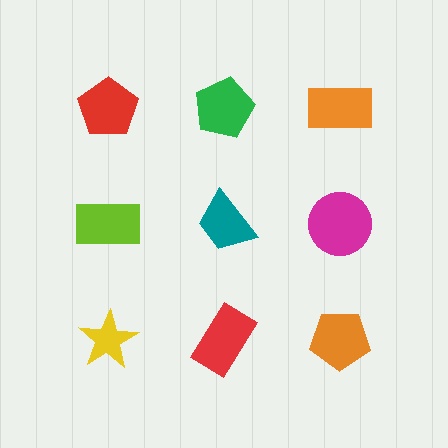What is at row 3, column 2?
A red rectangle.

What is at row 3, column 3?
An orange pentagon.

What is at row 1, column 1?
A red pentagon.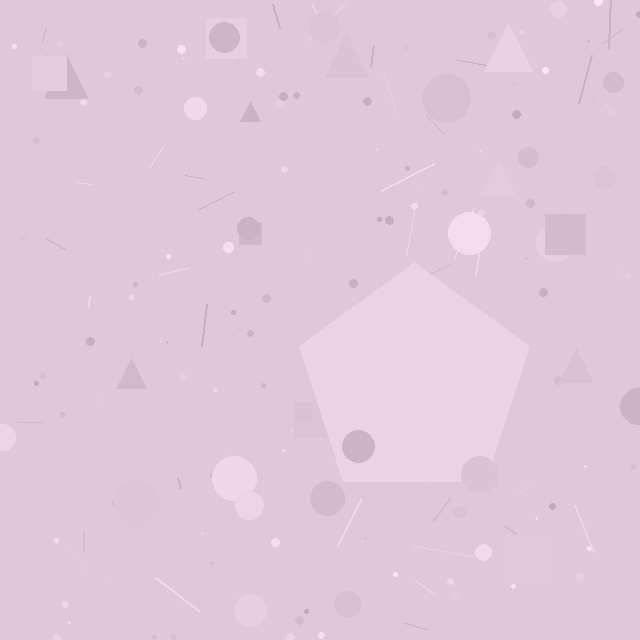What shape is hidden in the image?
A pentagon is hidden in the image.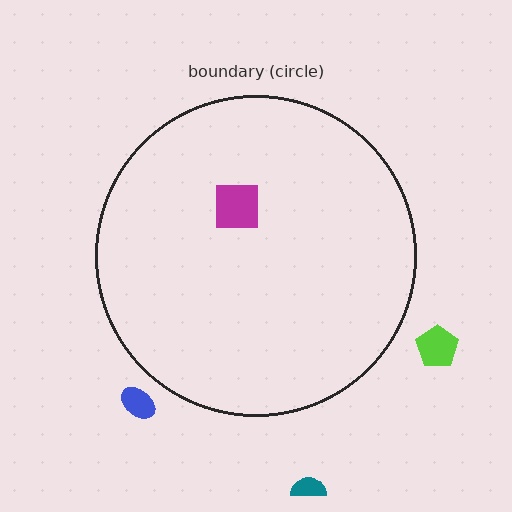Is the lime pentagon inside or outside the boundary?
Outside.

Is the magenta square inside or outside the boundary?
Inside.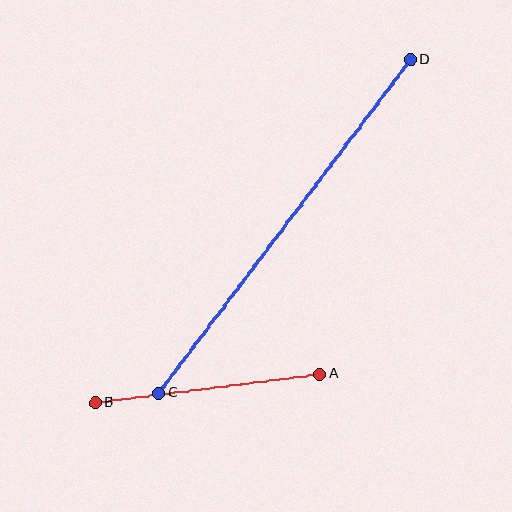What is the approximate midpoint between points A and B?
The midpoint is at approximately (207, 388) pixels.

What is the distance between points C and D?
The distance is approximately 418 pixels.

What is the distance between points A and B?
The distance is approximately 226 pixels.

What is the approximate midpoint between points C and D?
The midpoint is at approximately (285, 227) pixels.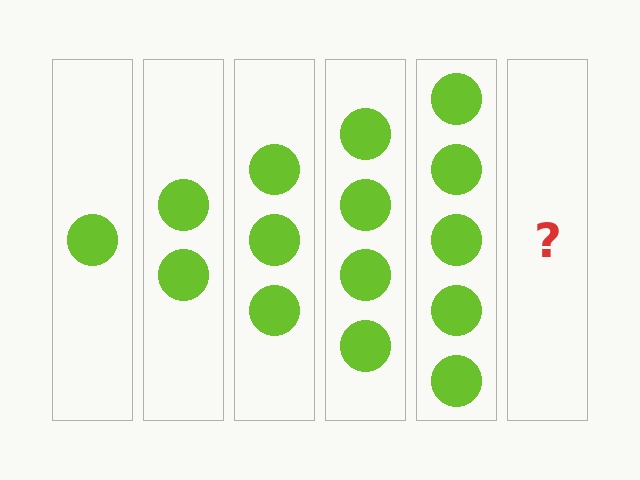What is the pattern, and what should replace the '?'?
The pattern is that each step adds one more circle. The '?' should be 6 circles.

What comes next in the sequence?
The next element should be 6 circles.